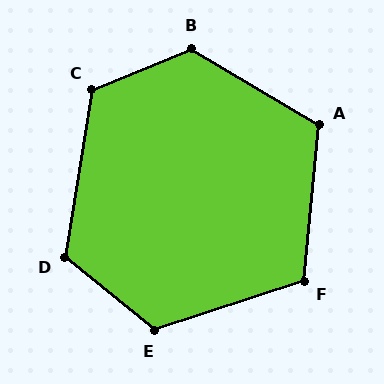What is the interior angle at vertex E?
Approximately 123 degrees (obtuse).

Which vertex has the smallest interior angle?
F, at approximately 114 degrees.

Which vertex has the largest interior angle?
B, at approximately 127 degrees.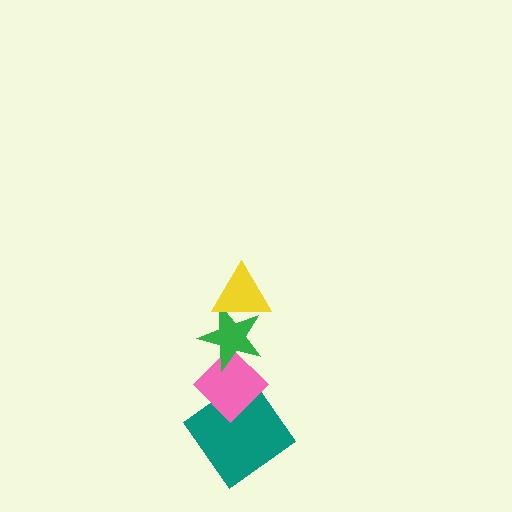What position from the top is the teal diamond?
The teal diamond is 4th from the top.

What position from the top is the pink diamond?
The pink diamond is 3rd from the top.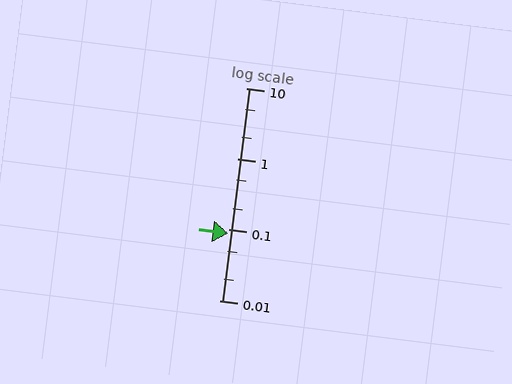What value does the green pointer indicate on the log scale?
The pointer indicates approximately 0.088.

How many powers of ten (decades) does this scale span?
The scale spans 3 decades, from 0.01 to 10.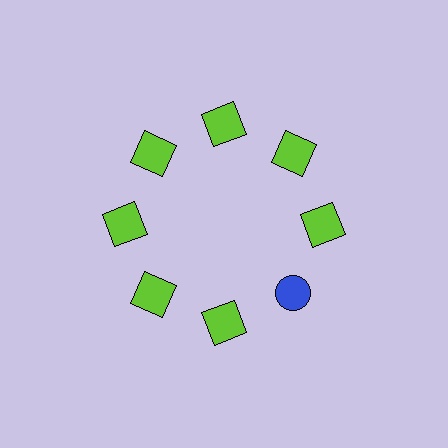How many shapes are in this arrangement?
There are 8 shapes arranged in a ring pattern.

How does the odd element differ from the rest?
It differs in both color (blue instead of lime) and shape (circle instead of square).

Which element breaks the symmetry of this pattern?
The blue circle at roughly the 4 o'clock position breaks the symmetry. All other shapes are lime squares.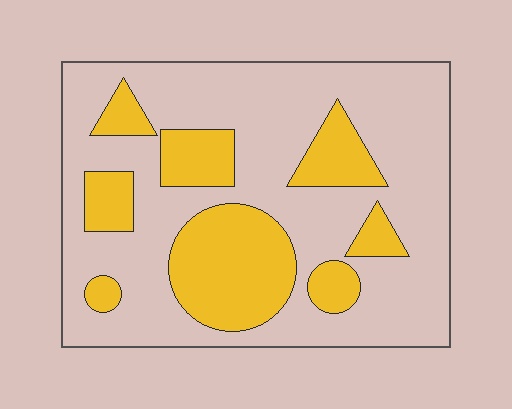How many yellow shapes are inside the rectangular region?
8.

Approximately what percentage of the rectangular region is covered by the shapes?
Approximately 30%.